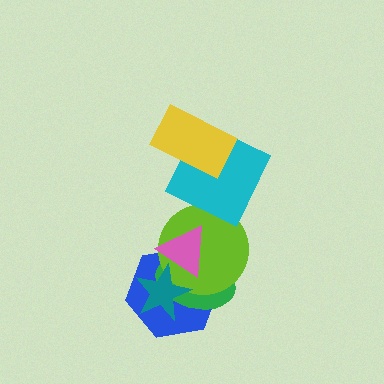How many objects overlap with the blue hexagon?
4 objects overlap with the blue hexagon.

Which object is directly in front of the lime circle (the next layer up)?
The teal star is directly in front of the lime circle.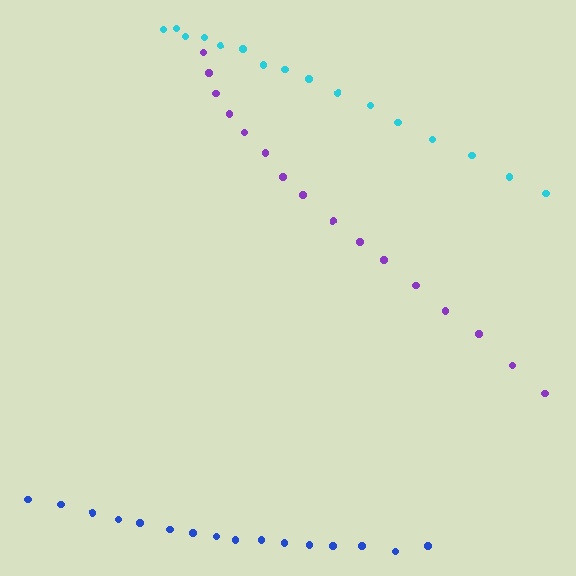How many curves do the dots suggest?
There are 3 distinct paths.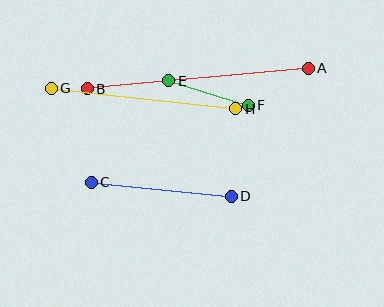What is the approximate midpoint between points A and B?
The midpoint is at approximately (198, 78) pixels.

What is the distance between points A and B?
The distance is approximately 222 pixels.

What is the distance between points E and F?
The distance is approximately 83 pixels.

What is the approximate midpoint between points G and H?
The midpoint is at approximately (144, 98) pixels.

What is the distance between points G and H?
The distance is approximately 186 pixels.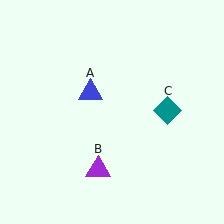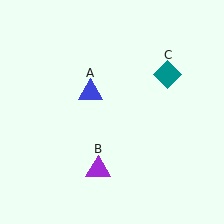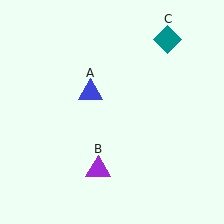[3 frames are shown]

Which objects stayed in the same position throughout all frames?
Blue triangle (object A) and purple triangle (object B) remained stationary.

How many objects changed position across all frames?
1 object changed position: teal diamond (object C).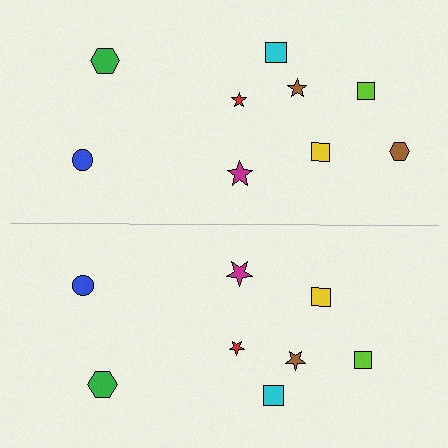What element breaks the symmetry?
A brown hexagon is missing from the bottom side.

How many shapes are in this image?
There are 17 shapes in this image.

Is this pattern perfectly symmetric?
No, the pattern is not perfectly symmetric. A brown hexagon is missing from the bottom side.